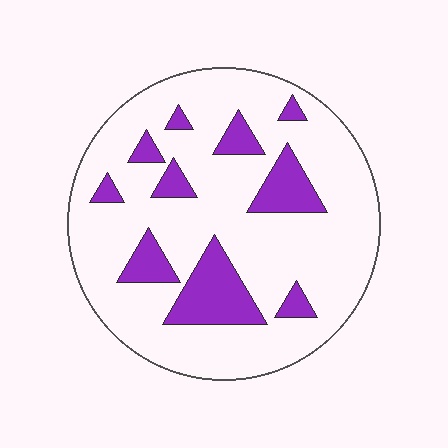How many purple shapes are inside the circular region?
10.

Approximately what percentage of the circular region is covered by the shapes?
Approximately 20%.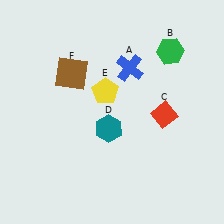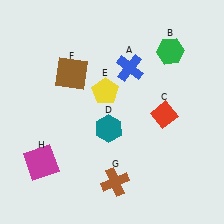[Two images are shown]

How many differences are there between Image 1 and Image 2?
There are 2 differences between the two images.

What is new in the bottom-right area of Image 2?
A brown cross (G) was added in the bottom-right area of Image 2.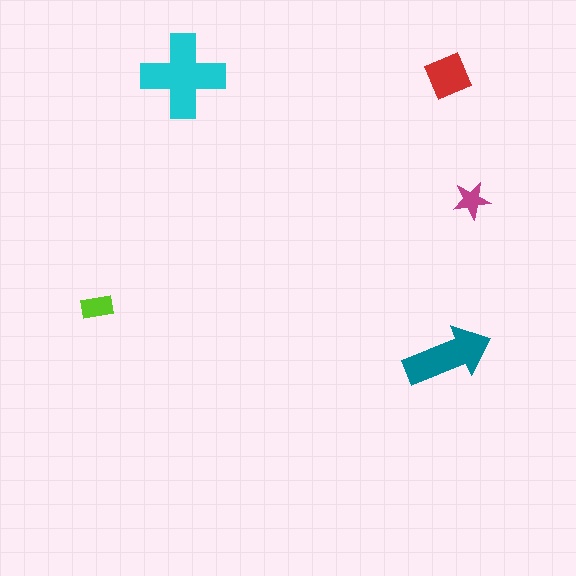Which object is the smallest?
The magenta star.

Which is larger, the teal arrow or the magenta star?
The teal arrow.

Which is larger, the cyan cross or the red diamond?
The cyan cross.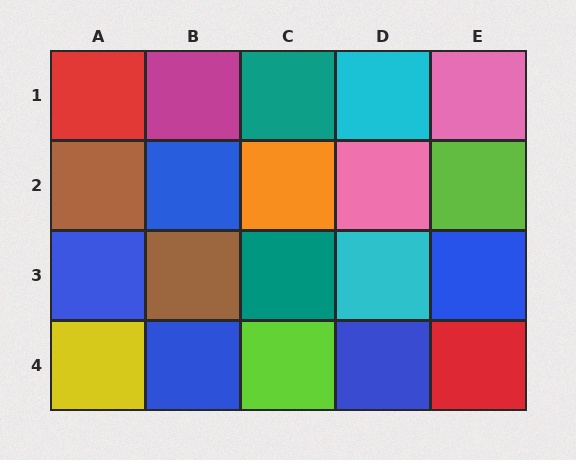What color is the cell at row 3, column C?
Teal.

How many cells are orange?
1 cell is orange.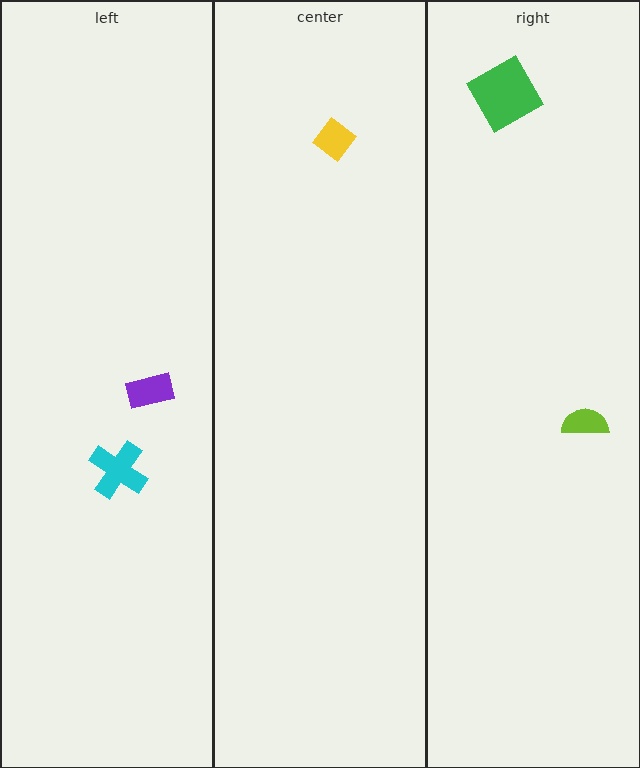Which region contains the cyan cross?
The left region.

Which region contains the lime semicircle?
The right region.